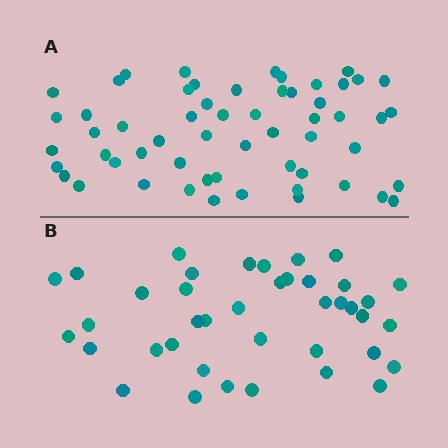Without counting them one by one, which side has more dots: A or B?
Region A (the top region) has more dots.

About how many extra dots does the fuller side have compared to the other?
Region A has approximately 15 more dots than region B.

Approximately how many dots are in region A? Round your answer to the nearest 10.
About 60 dots. (The exact count is 57, which rounds to 60.)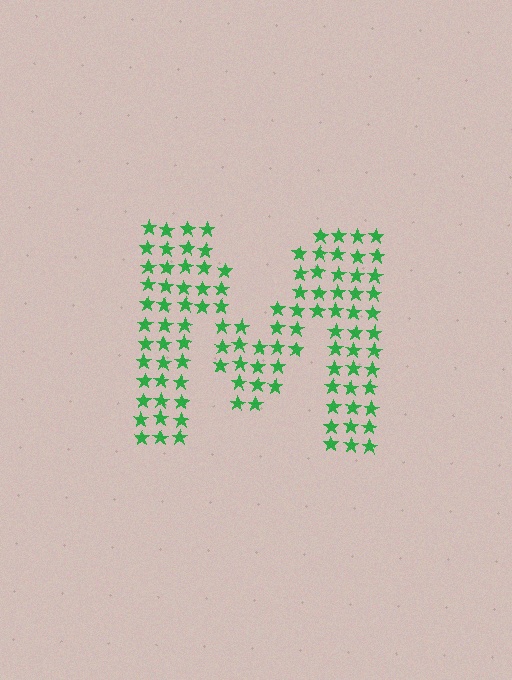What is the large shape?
The large shape is the letter M.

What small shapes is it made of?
It is made of small stars.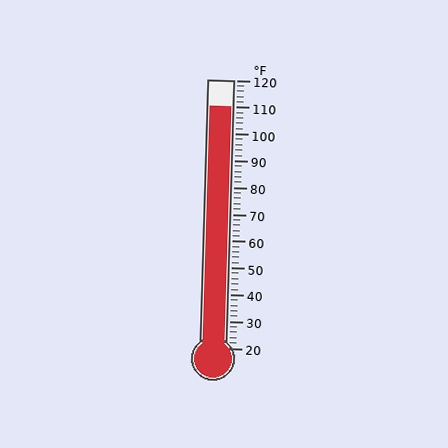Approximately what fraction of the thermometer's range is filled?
The thermometer is filled to approximately 90% of its range.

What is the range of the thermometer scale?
The thermometer scale ranges from 20°F to 120°F.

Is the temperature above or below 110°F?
The temperature is at 110°F.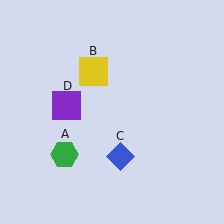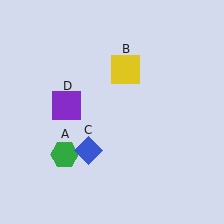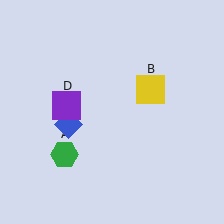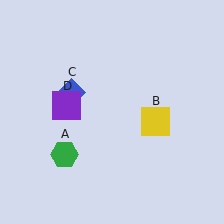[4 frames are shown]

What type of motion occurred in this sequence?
The yellow square (object B), blue diamond (object C) rotated clockwise around the center of the scene.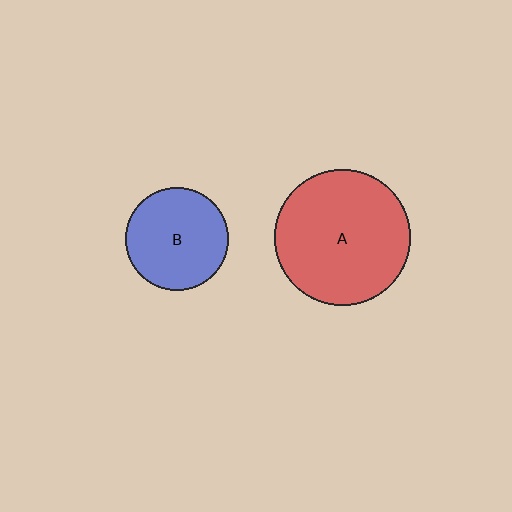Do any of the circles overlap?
No, none of the circles overlap.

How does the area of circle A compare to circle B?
Approximately 1.7 times.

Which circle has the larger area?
Circle A (red).